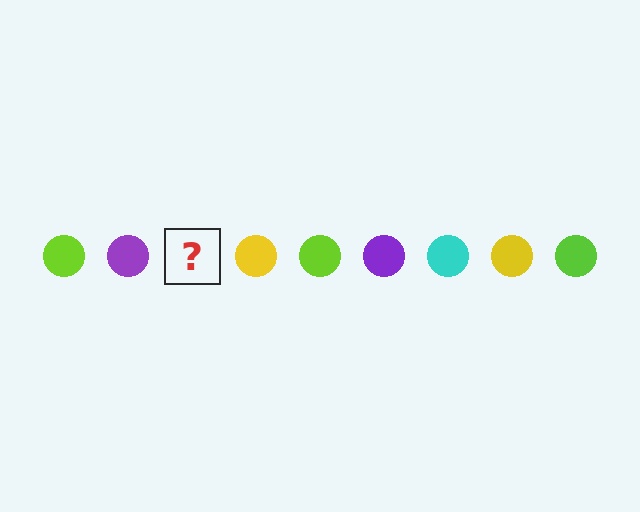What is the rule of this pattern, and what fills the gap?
The rule is that the pattern cycles through lime, purple, cyan, yellow circles. The gap should be filled with a cyan circle.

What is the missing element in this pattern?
The missing element is a cyan circle.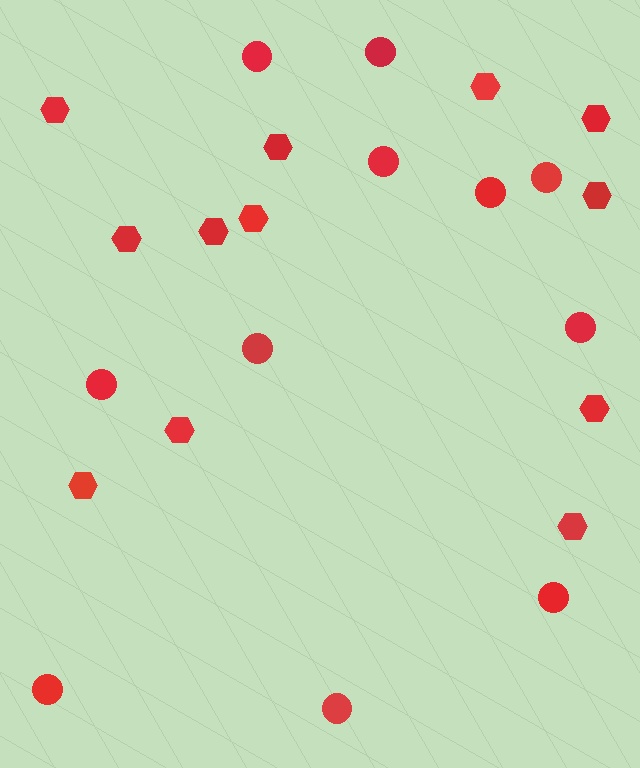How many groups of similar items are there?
There are 2 groups: one group of hexagons (12) and one group of circles (11).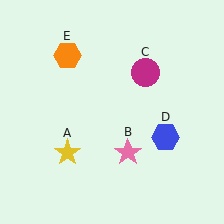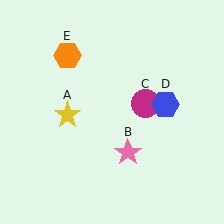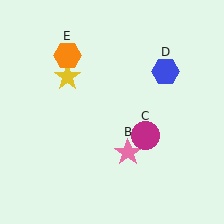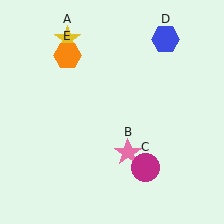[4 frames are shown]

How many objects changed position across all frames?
3 objects changed position: yellow star (object A), magenta circle (object C), blue hexagon (object D).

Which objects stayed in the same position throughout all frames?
Pink star (object B) and orange hexagon (object E) remained stationary.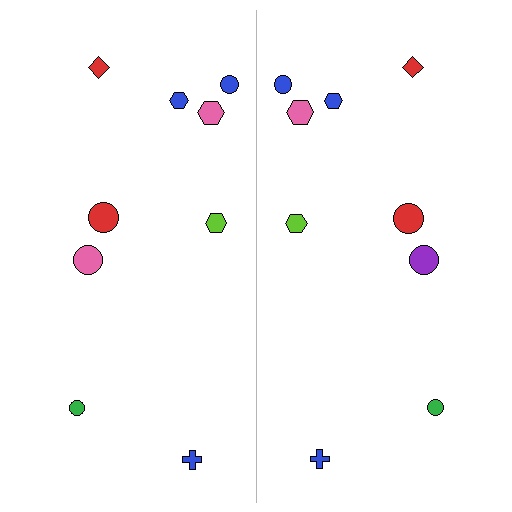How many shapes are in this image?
There are 18 shapes in this image.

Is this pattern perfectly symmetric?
No, the pattern is not perfectly symmetric. The purple circle on the right side breaks the symmetry — its mirror counterpart is pink.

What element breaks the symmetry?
The purple circle on the right side breaks the symmetry — its mirror counterpart is pink.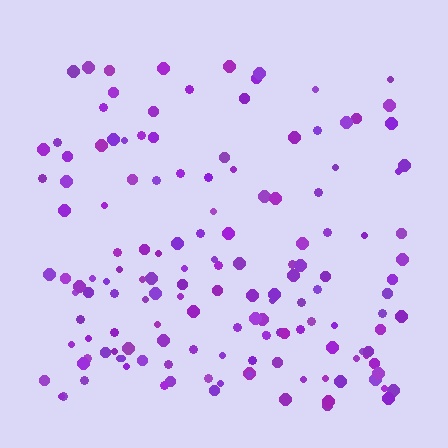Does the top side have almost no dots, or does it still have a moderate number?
Still a moderate number, just noticeably fewer than the bottom.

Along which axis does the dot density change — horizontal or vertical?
Vertical.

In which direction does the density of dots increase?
From top to bottom, with the bottom side densest.